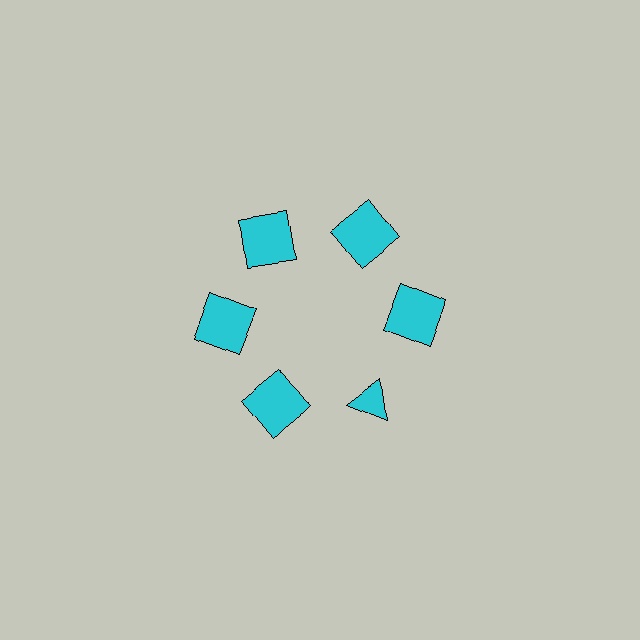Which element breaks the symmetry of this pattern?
The cyan triangle at roughly the 5 o'clock position breaks the symmetry. All other shapes are cyan squares.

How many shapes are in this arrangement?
There are 6 shapes arranged in a ring pattern.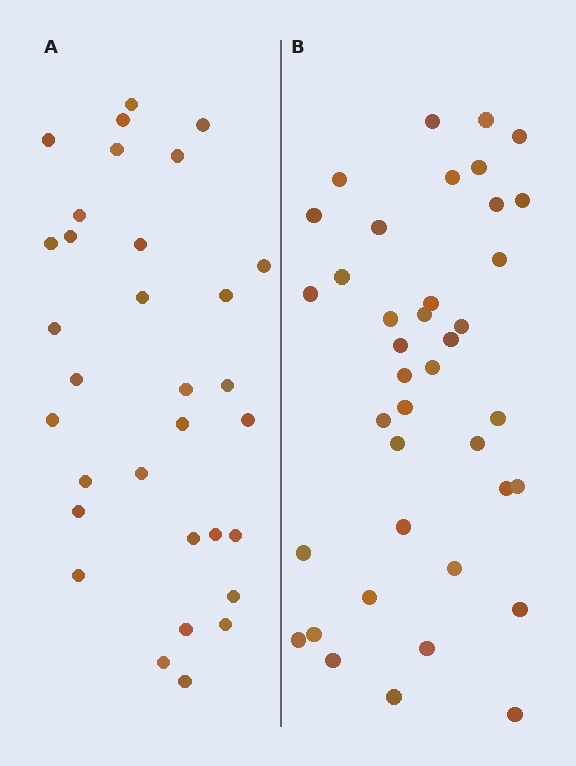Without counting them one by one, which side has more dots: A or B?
Region B (the right region) has more dots.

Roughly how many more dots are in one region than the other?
Region B has roughly 8 or so more dots than region A.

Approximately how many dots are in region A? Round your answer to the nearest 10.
About 30 dots. (The exact count is 32, which rounds to 30.)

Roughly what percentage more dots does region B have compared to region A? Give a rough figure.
About 20% more.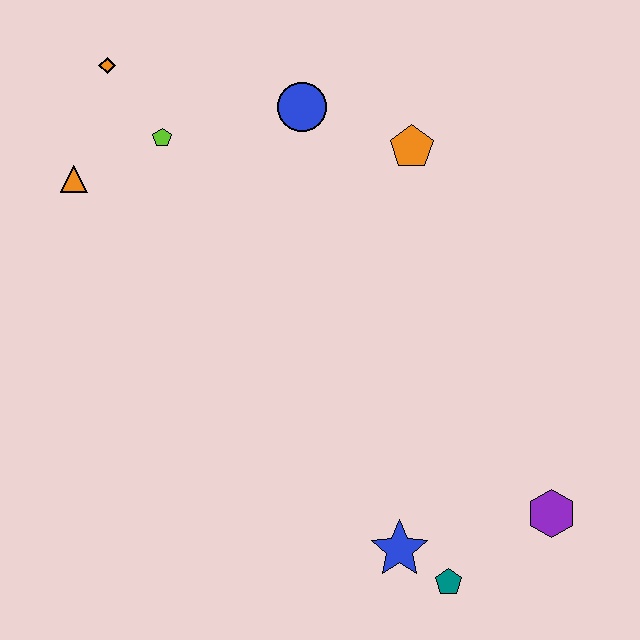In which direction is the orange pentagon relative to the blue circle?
The orange pentagon is to the right of the blue circle.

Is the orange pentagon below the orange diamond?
Yes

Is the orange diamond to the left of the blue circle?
Yes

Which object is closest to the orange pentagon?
The blue circle is closest to the orange pentagon.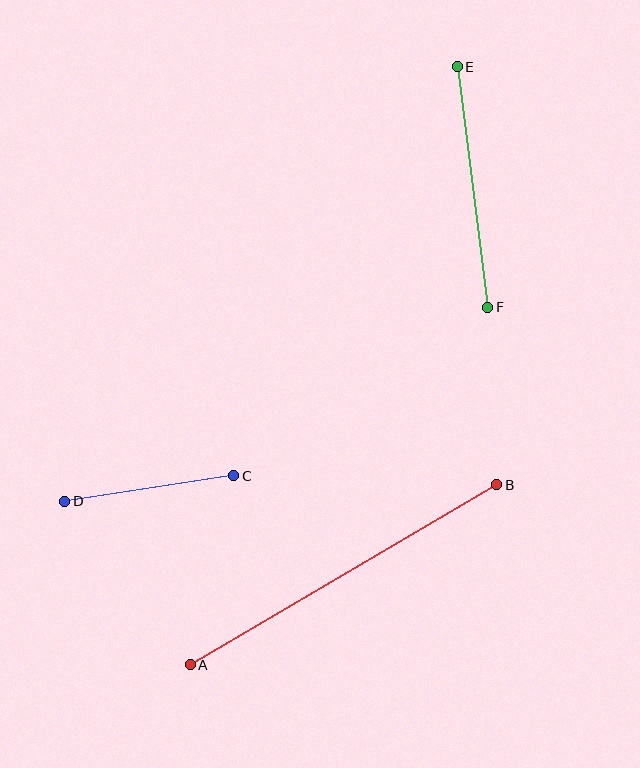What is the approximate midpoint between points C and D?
The midpoint is at approximately (149, 489) pixels.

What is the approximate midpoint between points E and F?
The midpoint is at approximately (473, 187) pixels.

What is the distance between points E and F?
The distance is approximately 242 pixels.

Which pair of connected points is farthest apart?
Points A and B are farthest apart.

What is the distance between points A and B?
The distance is approximately 355 pixels.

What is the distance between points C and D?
The distance is approximately 171 pixels.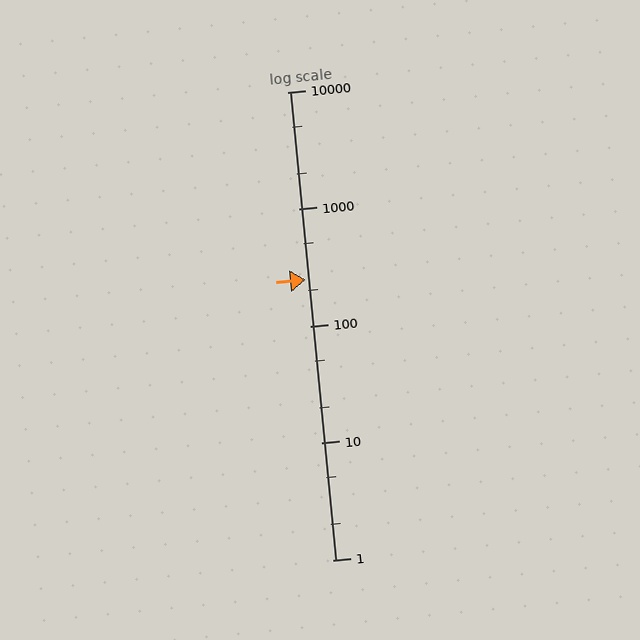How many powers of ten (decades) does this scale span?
The scale spans 4 decades, from 1 to 10000.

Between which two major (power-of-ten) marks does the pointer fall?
The pointer is between 100 and 1000.